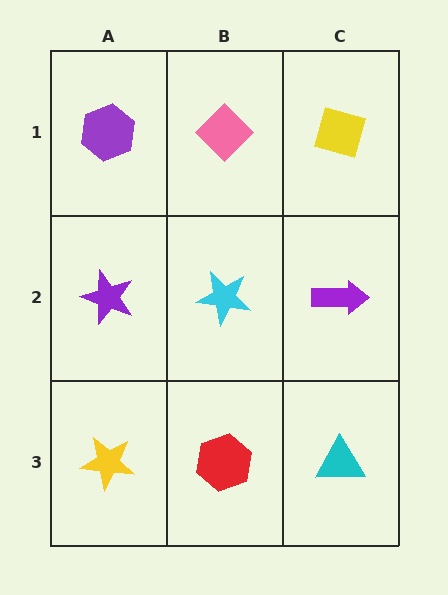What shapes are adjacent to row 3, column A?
A purple star (row 2, column A), a red hexagon (row 3, column B).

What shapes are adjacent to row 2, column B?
A pink diamond (row 1, column B), a red hexagon (row 3, column B), a purple star (row 2, column A), a purple arrow (row 2, column C).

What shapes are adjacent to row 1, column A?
A purple star (row 2, column A), a pink diamond (row 1, column B).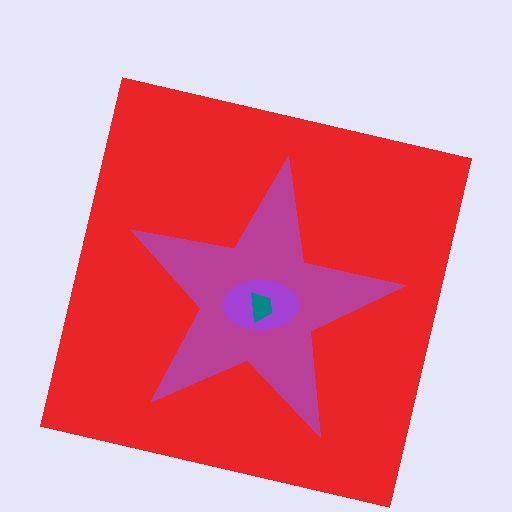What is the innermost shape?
The teal trapezoid.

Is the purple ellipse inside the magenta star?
Yes.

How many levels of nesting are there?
4.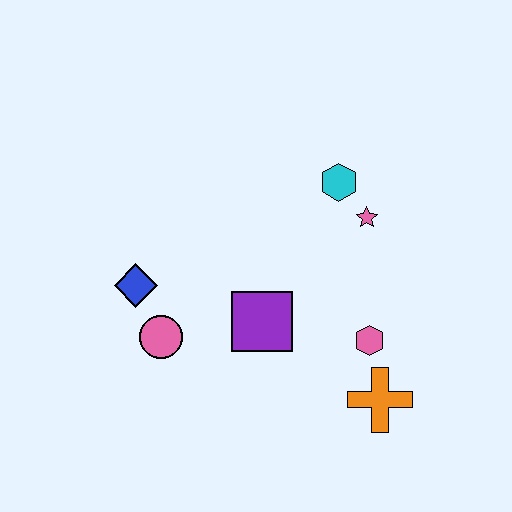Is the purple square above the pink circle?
Yes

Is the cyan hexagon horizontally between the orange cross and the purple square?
Yes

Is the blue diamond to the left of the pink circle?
Yes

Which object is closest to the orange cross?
The pink hexagon is closest to the orange cross.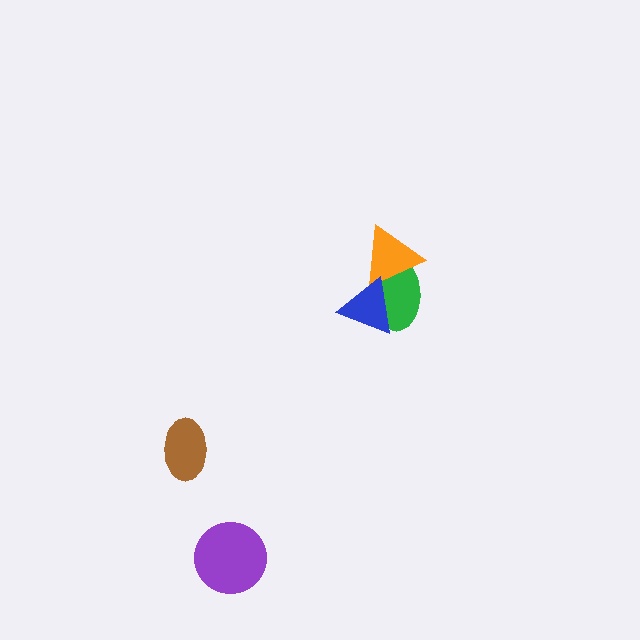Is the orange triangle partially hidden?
Yes, it is partially covered by another shape.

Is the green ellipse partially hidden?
Yes, it is partially covered by another shape.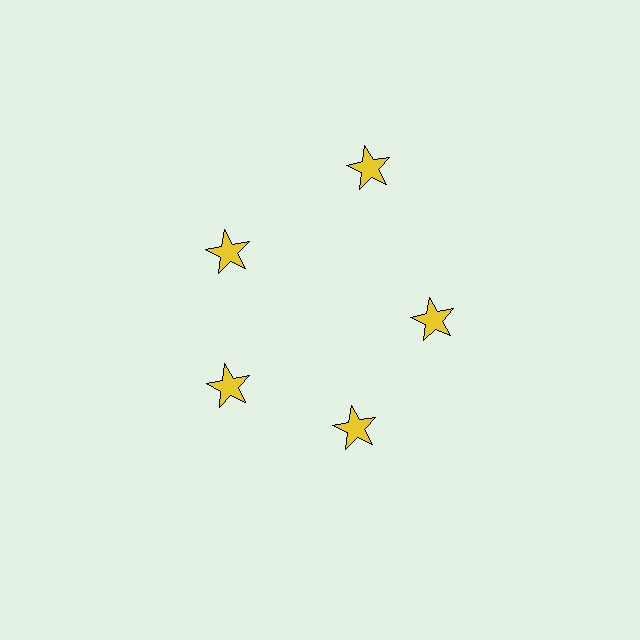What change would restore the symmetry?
The symmetry would be restored by moving it inward, back onto the ring so that all 5 stars sit at equal angles and equal distance from the center.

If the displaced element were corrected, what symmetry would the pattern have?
It would have 5-fold rotational symmetry — the pattern would map onto itself every 72 degrees.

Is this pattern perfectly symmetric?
No. The 5 yellow stars are arranged in a ring, but one element near the 1 o'clock position is pushed outward from the center, breaking the 5-fold rotational symmetry.